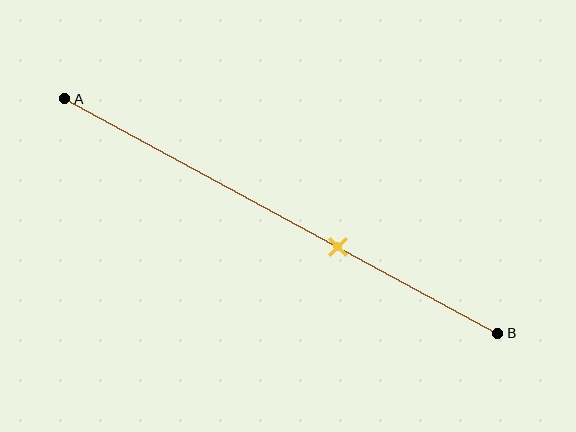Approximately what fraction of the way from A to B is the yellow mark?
The yellow mark is approximately 65% of the way from A to B.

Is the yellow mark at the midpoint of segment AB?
No, the mark is at about 65% from A, not at the 50% midpoint.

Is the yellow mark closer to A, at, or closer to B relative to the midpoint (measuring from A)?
The yellow mark is closer to point B than the midpoint of segment AB.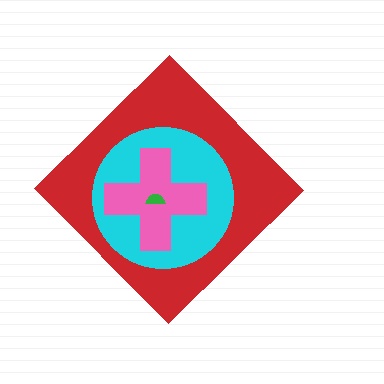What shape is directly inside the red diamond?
The cyan circle.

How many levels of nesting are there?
4.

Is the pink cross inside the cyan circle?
Yes.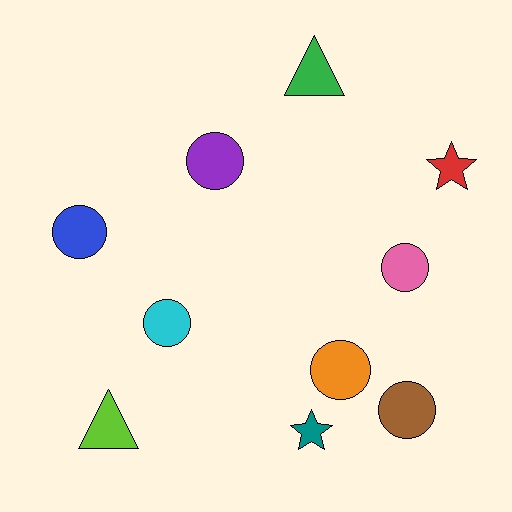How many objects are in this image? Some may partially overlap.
There are 10 objects.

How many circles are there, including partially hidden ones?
There are 6 circles.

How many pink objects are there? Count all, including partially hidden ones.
There is 1 pink object.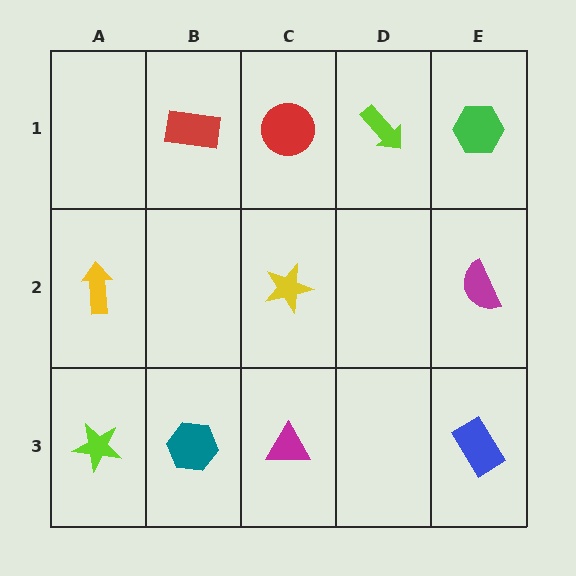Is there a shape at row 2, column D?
No, that cell is empty.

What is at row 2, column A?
A yellow arrow.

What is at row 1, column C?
A red circle.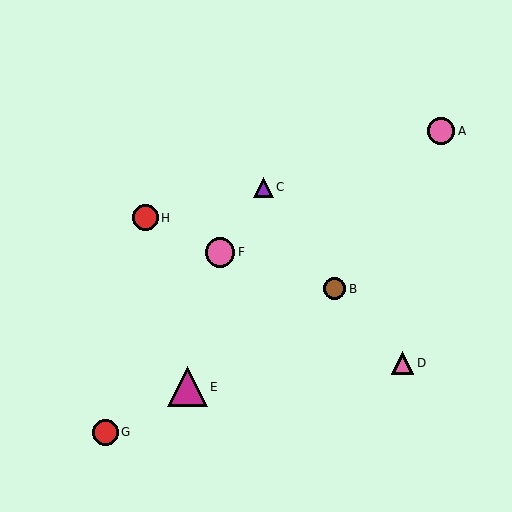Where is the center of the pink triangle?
The center of the pink triangle is at (403, 363).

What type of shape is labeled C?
Shape C is a purple triangle.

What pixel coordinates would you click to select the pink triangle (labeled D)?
Click at (403, 363) to select the pink triangle D.